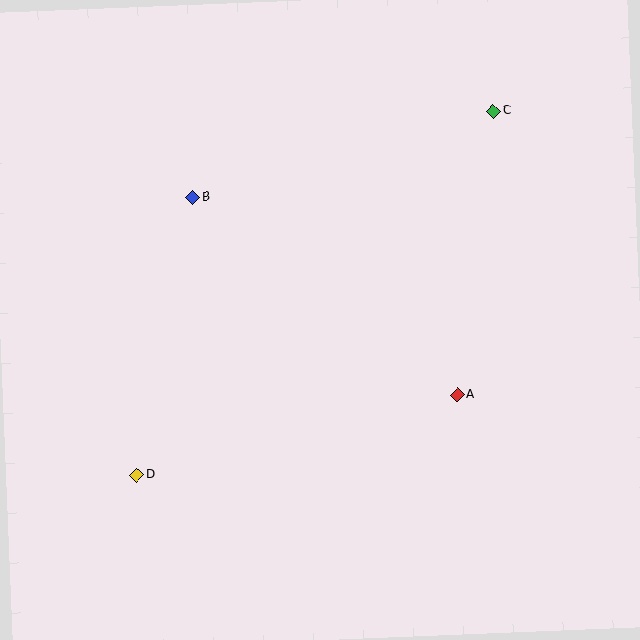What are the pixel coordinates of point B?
Point B is at (193, 197).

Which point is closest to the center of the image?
Point A at (457, 395) is closest to the center.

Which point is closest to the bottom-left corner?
Point D is closest to the bottom-left corner.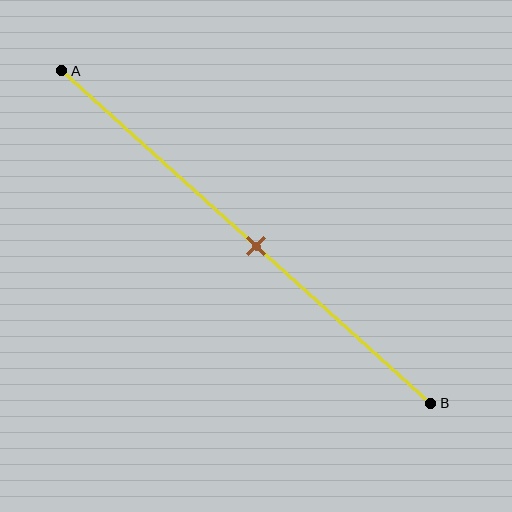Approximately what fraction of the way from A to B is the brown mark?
The brown mark is approximately 55% of the way from A to B.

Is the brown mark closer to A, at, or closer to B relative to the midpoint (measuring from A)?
The brown mark is approximately at the midpoint of segment AB.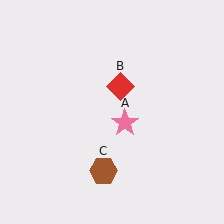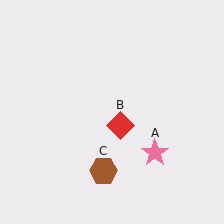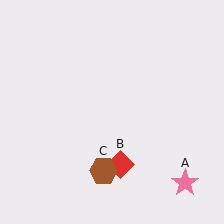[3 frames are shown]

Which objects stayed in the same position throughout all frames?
Brown hexagon (object C) remained stationary.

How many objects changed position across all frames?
2 objects changed position: pink star (object A), red diamond (object B).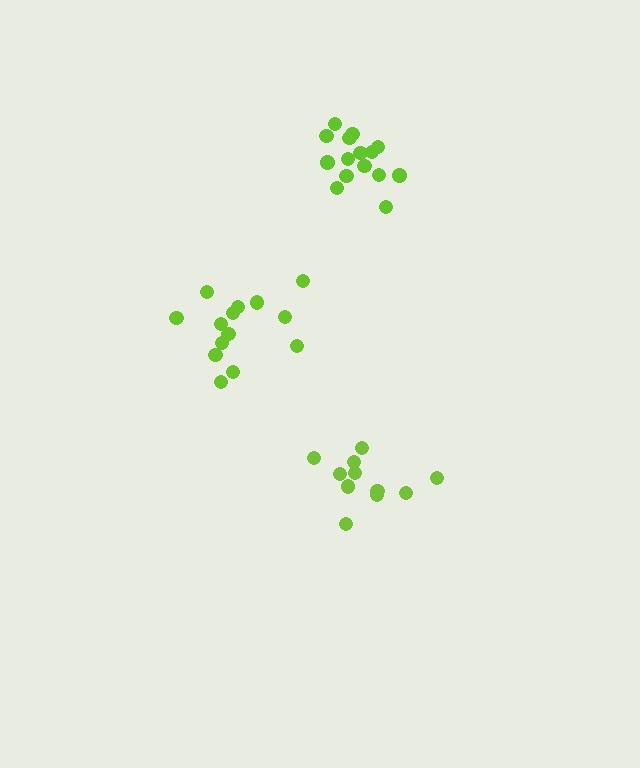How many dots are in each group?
Group 1: 14 dots, Group 2: 11 dots, Group 3: 15 dots (40 total).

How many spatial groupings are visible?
There are 3 spatial groupings.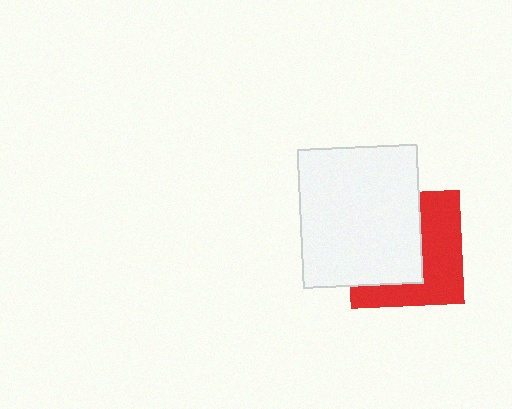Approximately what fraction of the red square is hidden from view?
Roughly 52% of the red square is hidden behind the white rectangle.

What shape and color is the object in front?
The object in front is a white rectangle.